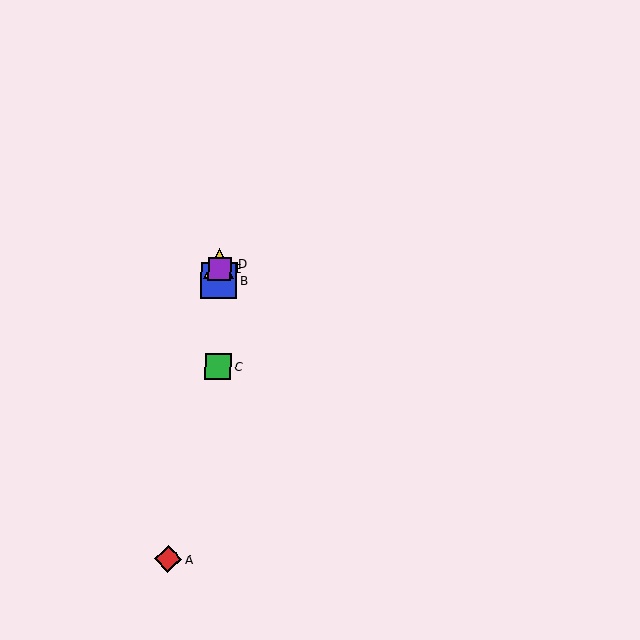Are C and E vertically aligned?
Yes, both are at x≈218.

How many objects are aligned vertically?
4 objects (B, C, D, E) are aligned vertically.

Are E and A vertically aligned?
No, E is at x≈219 and A is at x≈168.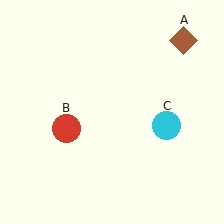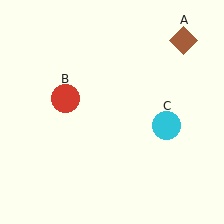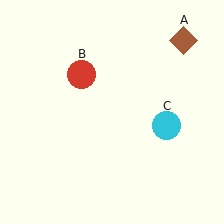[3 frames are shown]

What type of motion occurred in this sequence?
The red circle (object B) rotated clockwise around the center of the scene.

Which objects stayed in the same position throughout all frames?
Brown diamond (object A) and cyan circle (object C) remained stationary.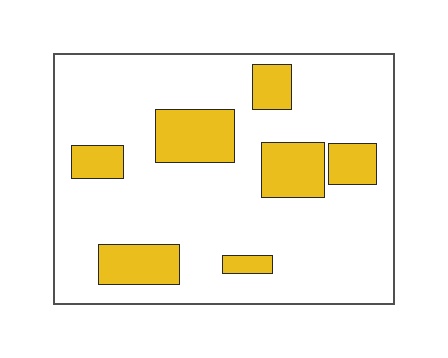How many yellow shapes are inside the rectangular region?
7.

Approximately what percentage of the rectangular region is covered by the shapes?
Approximately 20%.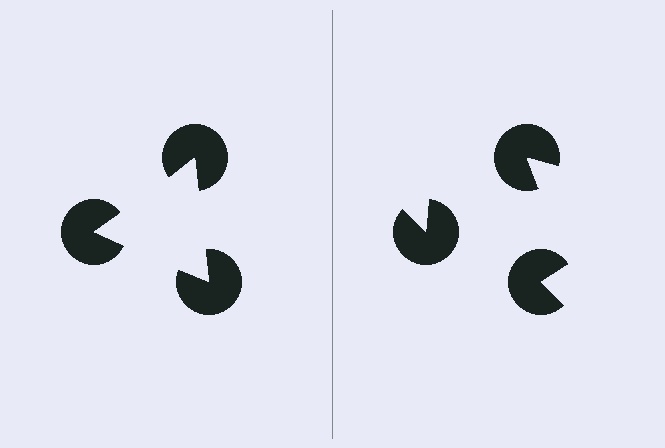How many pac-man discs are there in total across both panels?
6 — 3 on each side.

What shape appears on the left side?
An illusory triangle.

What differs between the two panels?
The pac-man discs are positioned identically on both sides; only the wedge orientations differ. On the left they align to a triangle; on the right they are misaligned.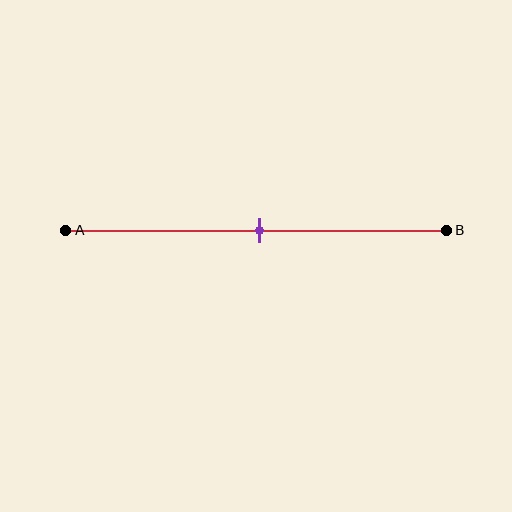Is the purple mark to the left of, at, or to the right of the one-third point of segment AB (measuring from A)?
The purple mark is to the right of the one-third point of segment AB.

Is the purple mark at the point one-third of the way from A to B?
No, the mark is at about 50% from A, not at the 33% one-third point.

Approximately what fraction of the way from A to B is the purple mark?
The purple mark is approximately 50% of the way from A to B.